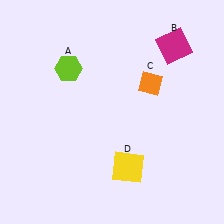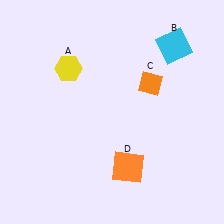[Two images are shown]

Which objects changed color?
A changed from lime to yellow. B changed from magenta to cyan. D changed from yellow to orange.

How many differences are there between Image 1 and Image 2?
There are 3 differences between the two images.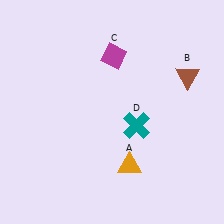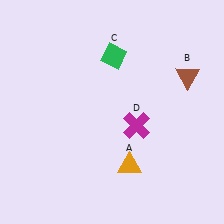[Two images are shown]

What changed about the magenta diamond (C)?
In Image 1, C is magenta. In Image 2, it changed to green.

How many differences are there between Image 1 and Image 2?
There are 2 differences between the two images.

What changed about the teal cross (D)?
In Image 1, D is teal. In Image 2, it changed to magenta.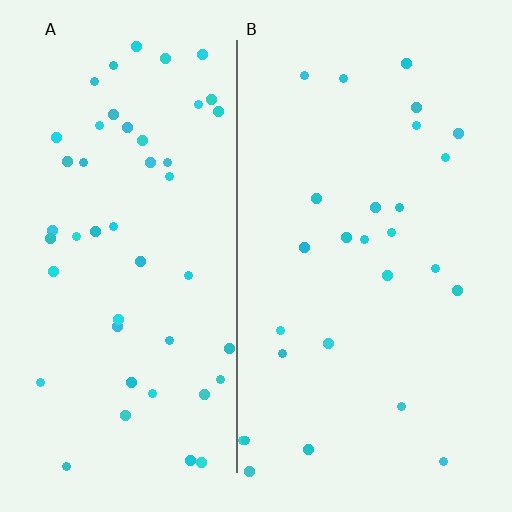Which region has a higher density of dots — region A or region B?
A (the left).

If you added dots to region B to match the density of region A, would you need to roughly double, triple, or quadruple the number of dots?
Approximately double.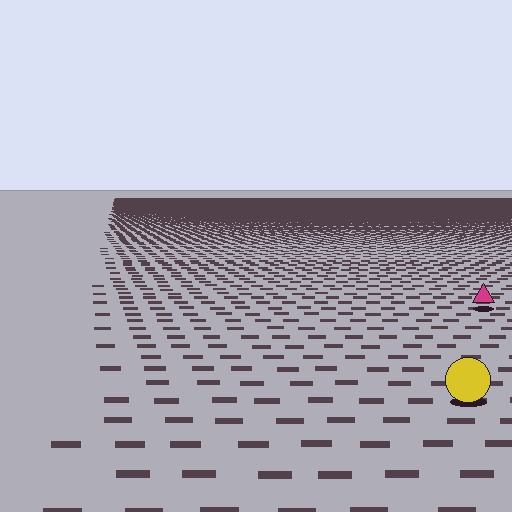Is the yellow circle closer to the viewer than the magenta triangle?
Yes. The yellow circle is closer — you can tell from the texture gradient: the ground texture is coarser near it.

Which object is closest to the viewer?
The yellow circle is closest. The texture marks near it are larger and more spread out.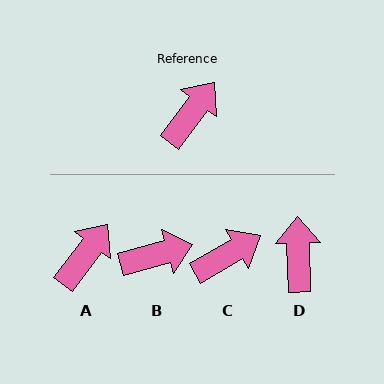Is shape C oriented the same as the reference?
No, it is off by about 23 degrees.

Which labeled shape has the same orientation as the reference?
A.